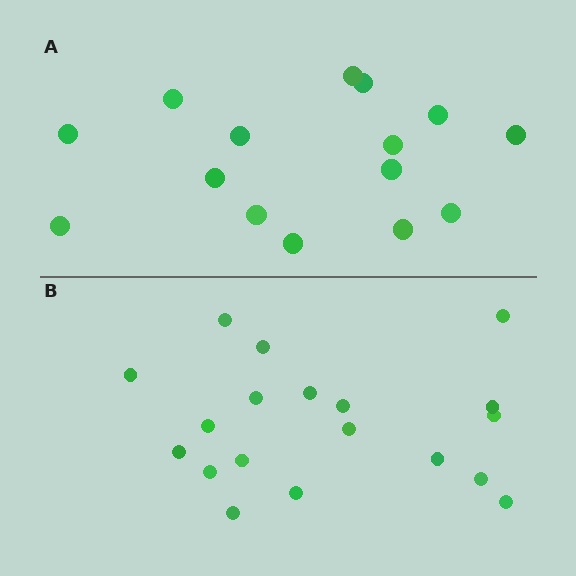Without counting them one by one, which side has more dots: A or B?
Region B (the bottom region) has more dots.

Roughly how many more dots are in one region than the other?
Region B has about 4 more dots than region A.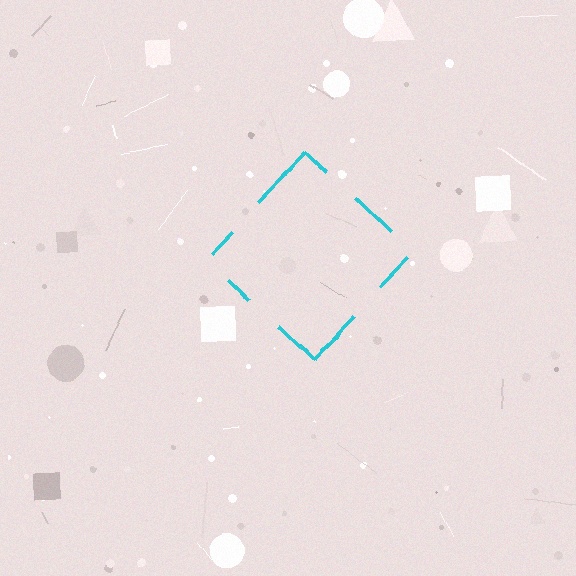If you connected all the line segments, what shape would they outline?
They would outline a diamond.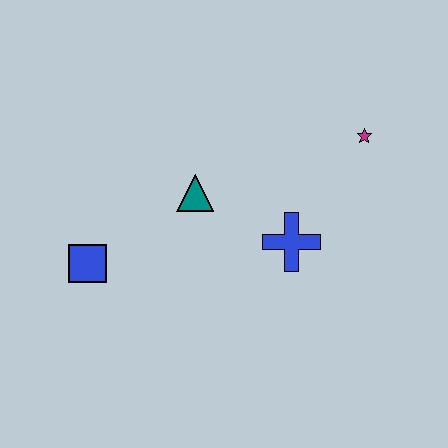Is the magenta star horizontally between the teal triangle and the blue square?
No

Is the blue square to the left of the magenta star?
Yes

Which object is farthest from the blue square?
The magenta star is farthest from the blue square.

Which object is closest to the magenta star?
The blue cross is closest to the magenta star.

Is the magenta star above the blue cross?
Yes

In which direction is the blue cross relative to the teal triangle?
The blue cross is to the right of the teal triangle.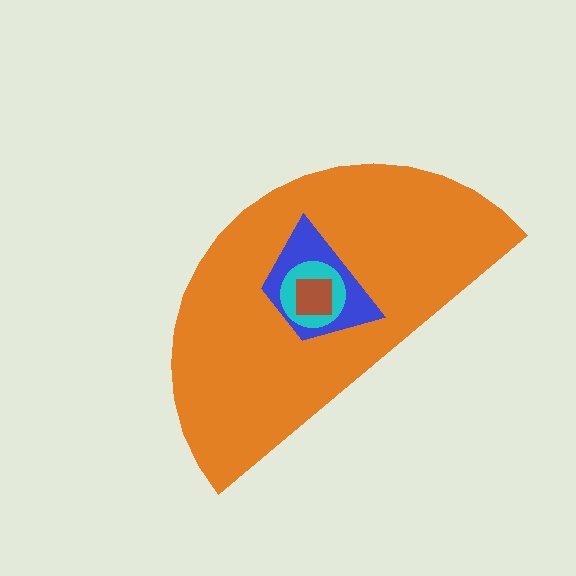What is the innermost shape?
The brown square.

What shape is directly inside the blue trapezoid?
The cyan circle.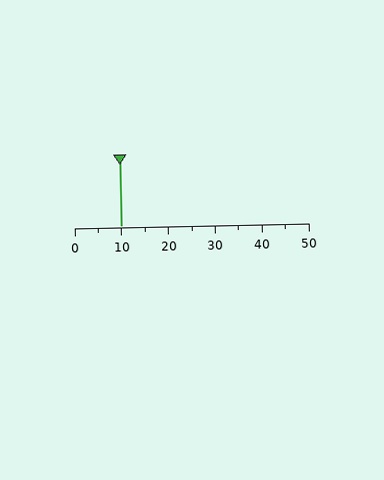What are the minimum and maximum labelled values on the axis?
The axis runs from 0 to 50.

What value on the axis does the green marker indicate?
The marker indicates approximately 10.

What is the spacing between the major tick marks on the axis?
The major ticks are spaced 10 apart.